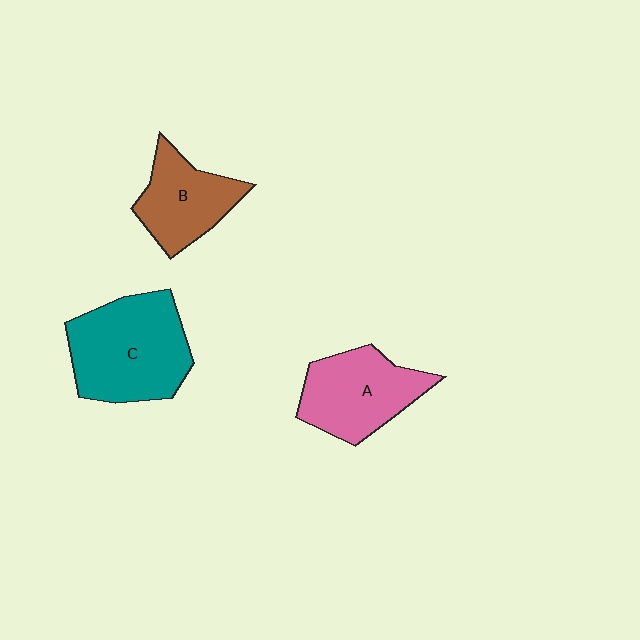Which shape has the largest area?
Shape C (teal).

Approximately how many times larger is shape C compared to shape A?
Approximately 1.3 times.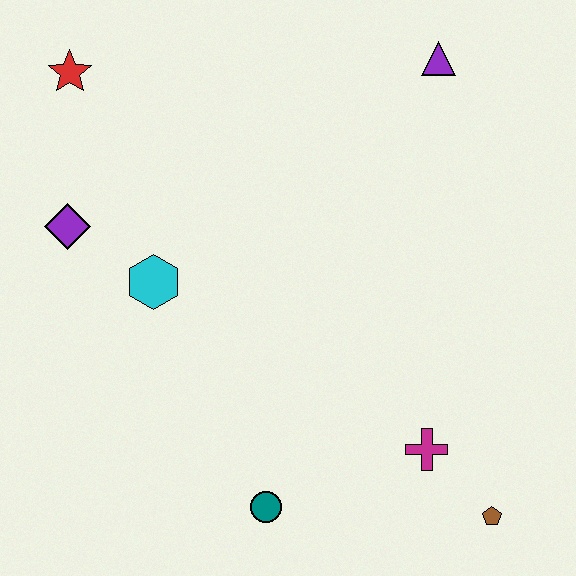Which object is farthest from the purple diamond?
The brown pentagon is farthest from the purple diamond.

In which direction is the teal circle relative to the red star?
The teal circle is below the red star.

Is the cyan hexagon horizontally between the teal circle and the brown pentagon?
No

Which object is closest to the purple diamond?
The cyan hexagon is closest to the purple diamond.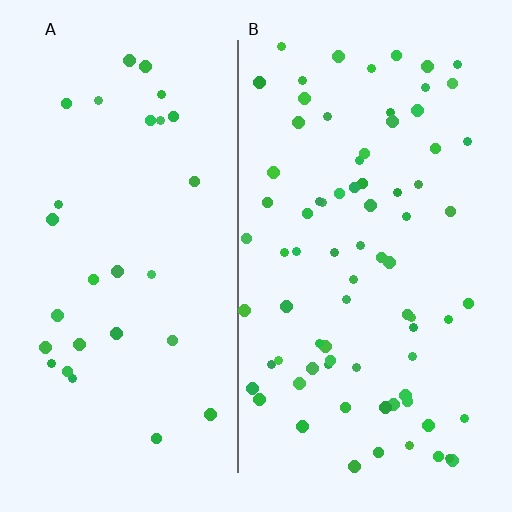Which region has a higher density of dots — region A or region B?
B (the right).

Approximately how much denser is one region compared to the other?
Approximately 2.6× — region B over region A.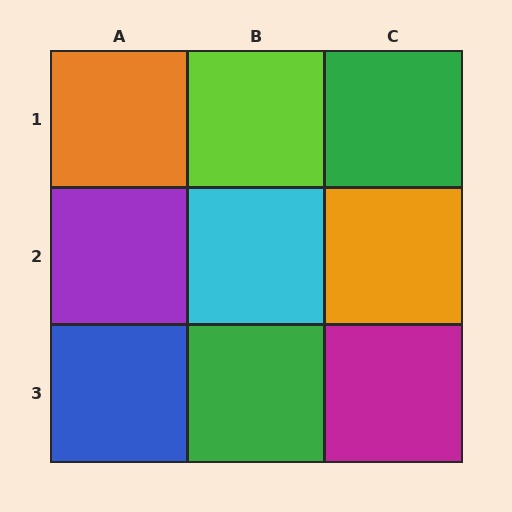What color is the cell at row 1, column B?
Lime.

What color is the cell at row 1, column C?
Green.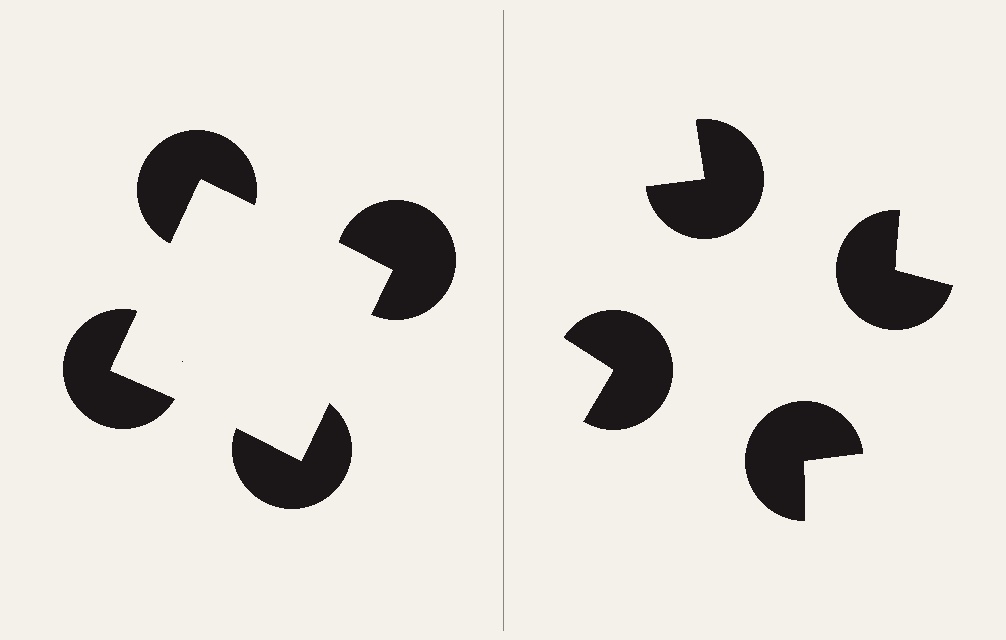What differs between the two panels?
The pac-man discs are positioned identically on both sides; only the wedge orientations differ. On the left they align to a square; on the right they are misaligned.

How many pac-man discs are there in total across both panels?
8 — 4 on each side.